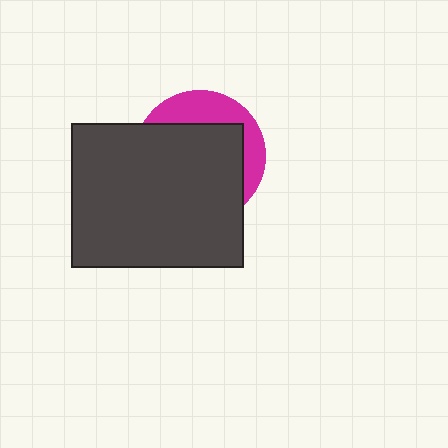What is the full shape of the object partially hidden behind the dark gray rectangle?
The partially hidden object is a magenta circle.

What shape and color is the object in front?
The object in front is a dark gray rectangle.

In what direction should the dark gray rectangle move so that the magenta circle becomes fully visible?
The dark gray rectangle should move toward the lower-left. That is the shortest direction to clear the overlap and leave the magenta circle fully visible.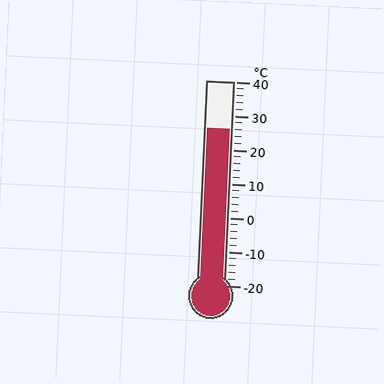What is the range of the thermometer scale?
The thermometer scale ranges from -20°C to 40°C.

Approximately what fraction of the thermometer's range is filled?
The thermometer is filled to approximately 75% of its range.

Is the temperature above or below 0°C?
The temperature is above 0°C.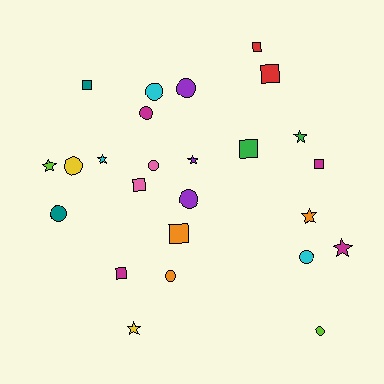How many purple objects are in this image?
There are 3 purple objects.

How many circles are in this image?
There are 10 circles.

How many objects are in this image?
There are 25 objects.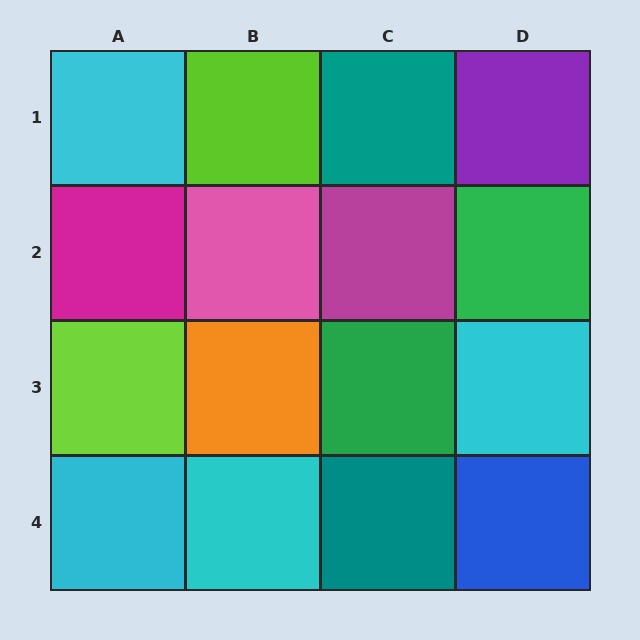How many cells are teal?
2 cells are teal.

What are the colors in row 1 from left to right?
Cyan, lime, teal, purple.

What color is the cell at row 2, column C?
Magenta.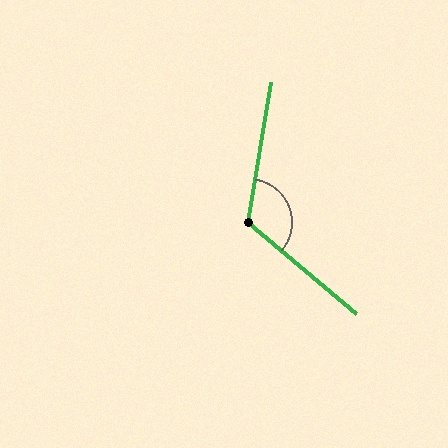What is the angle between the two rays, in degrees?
Approximately 120 degrees.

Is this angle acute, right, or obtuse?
It is obtuse.